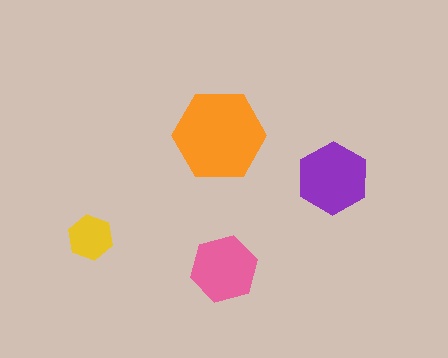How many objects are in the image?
There are 4 objects in the image.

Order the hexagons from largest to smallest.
the orange one, the purple one, the pink one, the yellow one.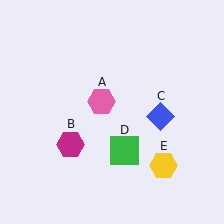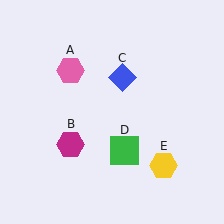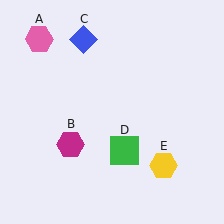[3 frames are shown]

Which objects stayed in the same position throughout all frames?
Magenta hexagon (object B) and green square (object D) and yellow hexagon (object E) remained stationary.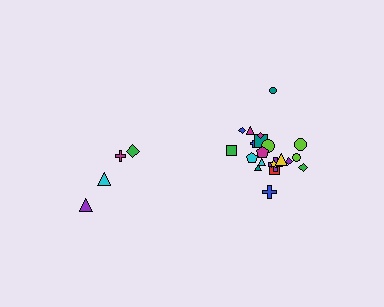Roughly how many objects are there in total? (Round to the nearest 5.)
Roughly 25 objects in total.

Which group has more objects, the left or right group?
The right group.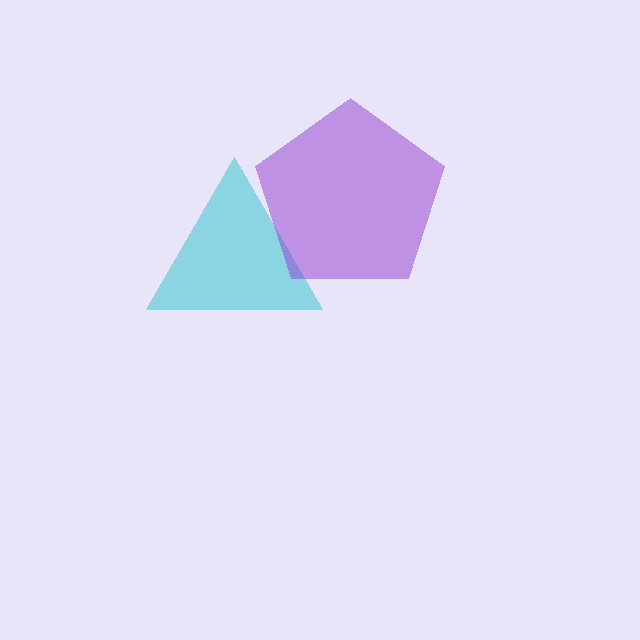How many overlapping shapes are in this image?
There are 2 overlapping shapes in the image.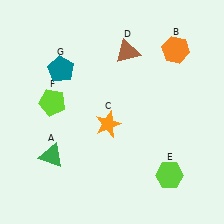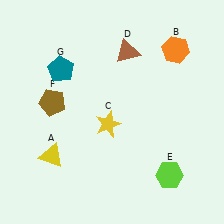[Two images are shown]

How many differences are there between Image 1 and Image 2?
There are 3 differences between the two images.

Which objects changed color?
A changed from green to yellow. C changed from orange to yellow. F changed from lime to brown.